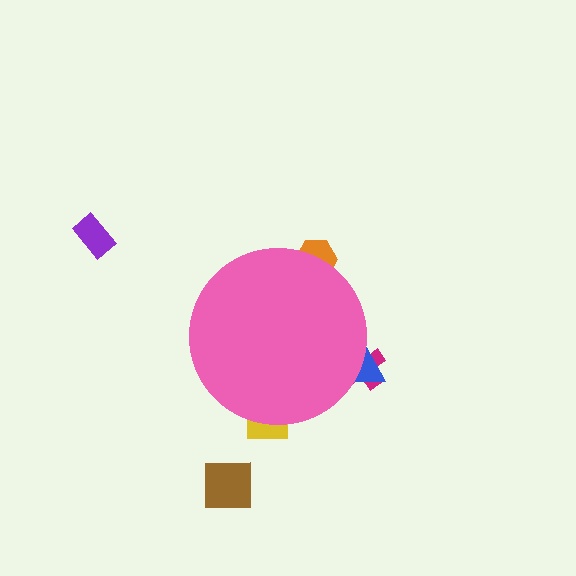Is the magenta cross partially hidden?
Yes, the magenta cross is partially hidden behind the pink circle.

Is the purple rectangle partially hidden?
No, the purple rectangle is fully visible.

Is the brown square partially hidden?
No, the brown square is fully visible.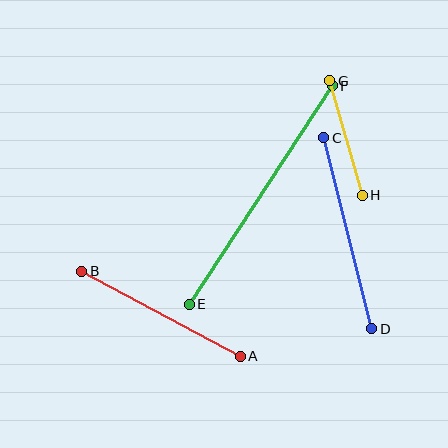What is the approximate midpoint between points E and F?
The midpoint is at approximately (261, 195) pixels.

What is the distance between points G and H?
The distance is approximately 119 pixels.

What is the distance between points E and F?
The distance is approximately 261 pixels.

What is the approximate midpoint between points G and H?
The midpoint is at approximately (346, 138) pixels.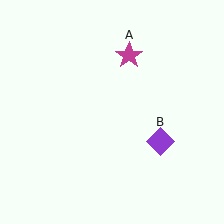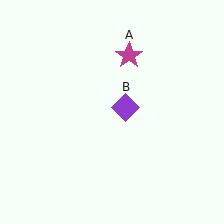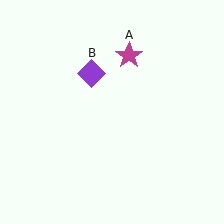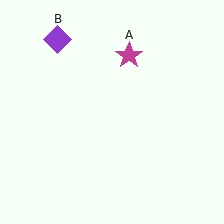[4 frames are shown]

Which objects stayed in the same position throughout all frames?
Magenta star (object A) remained stationary.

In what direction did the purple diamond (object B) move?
The purple diamond (object B) moved up and to the left.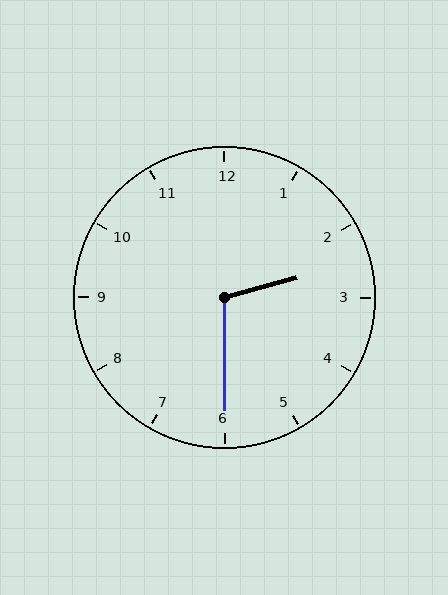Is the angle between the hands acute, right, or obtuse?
It is obtuse.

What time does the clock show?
2:30.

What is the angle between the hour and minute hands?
Approximately 105 degrees.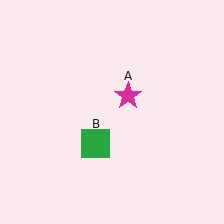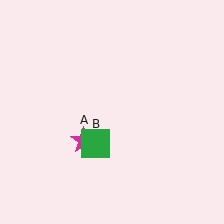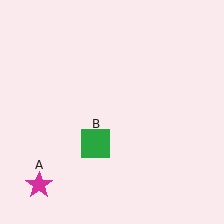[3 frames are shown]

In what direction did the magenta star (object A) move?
The magenta star (object A) moved down and to the left.